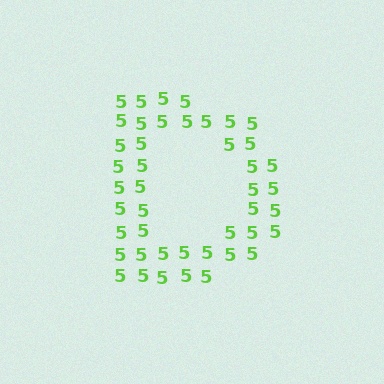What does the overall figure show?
The overall figure shows the letter D.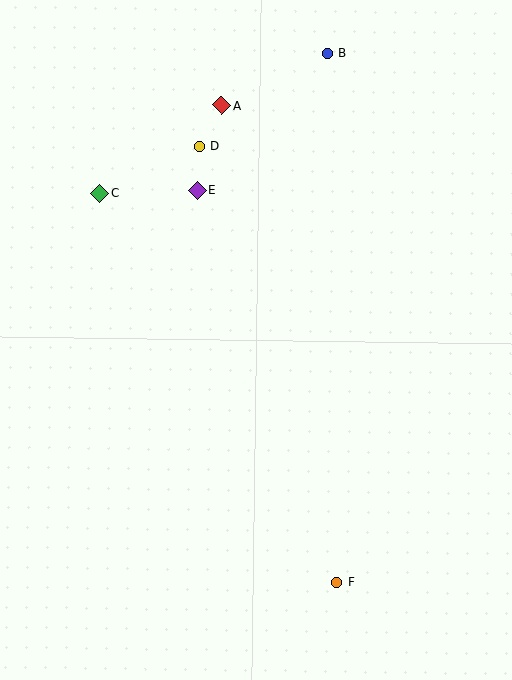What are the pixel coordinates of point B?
Point B is at (327, 53).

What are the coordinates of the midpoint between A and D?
The midpoint between A and D is at (210, 126).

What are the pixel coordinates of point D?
Point D is at (199, 146).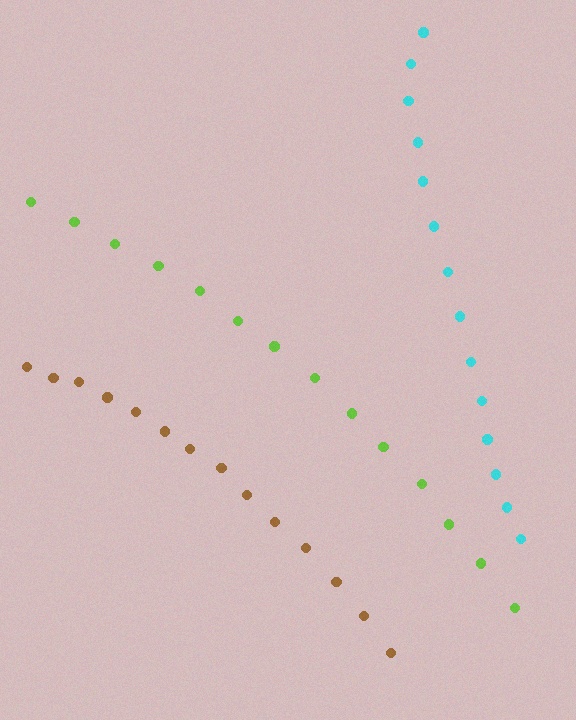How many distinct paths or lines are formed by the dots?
There are 3 distinct paths.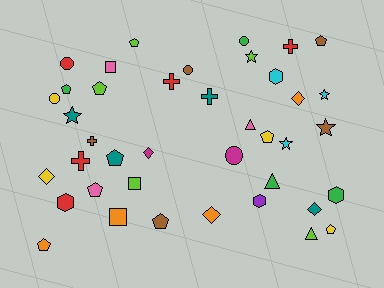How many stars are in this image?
There are 5 stars.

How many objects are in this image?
There are 40 objects.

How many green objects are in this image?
There are 4 green objects.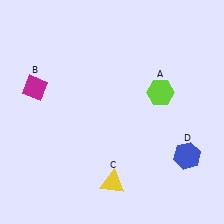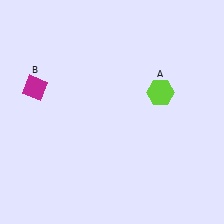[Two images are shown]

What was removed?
The blue hexagon (D), the yellow triangle (C) were removed in Image 2.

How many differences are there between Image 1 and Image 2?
There are 2 differences between the two images.